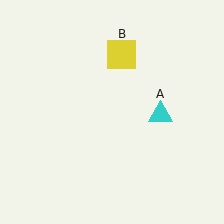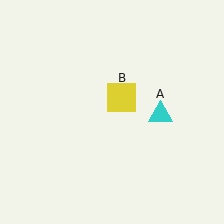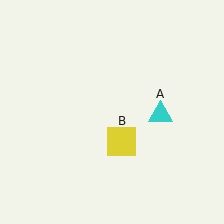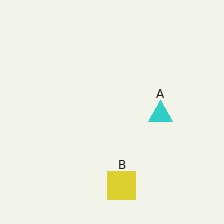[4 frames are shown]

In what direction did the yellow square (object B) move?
The yellow square (object B) moved down.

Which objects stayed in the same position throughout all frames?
Cyan triangle (object A) remained stationary.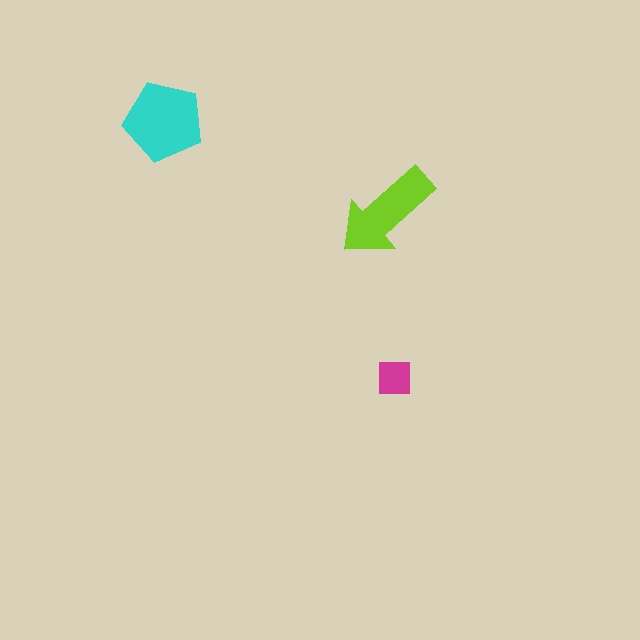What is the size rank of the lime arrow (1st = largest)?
2nd.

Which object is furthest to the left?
The cyan pentagon is leftmost.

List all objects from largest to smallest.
The cyan pentagon, the lime arrow, the magenta square.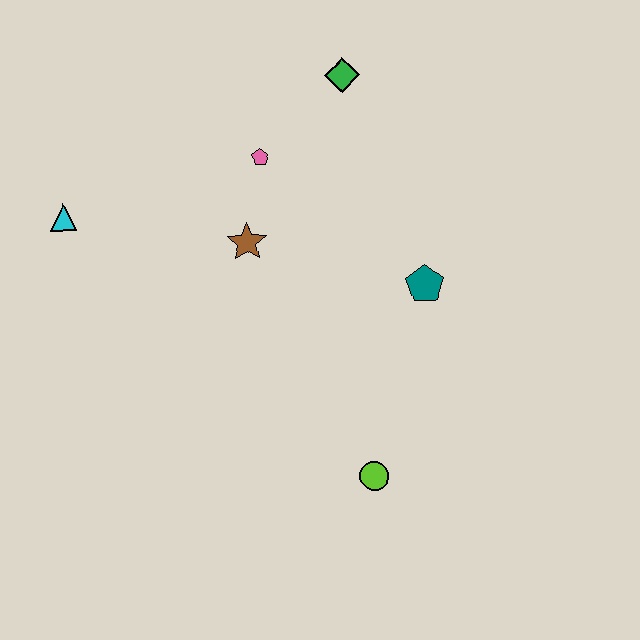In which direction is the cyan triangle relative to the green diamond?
The cyan triangle is to the left of the green diamond.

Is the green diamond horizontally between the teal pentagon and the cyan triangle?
Yes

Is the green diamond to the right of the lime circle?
No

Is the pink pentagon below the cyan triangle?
No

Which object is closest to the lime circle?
The teal pentagon is closest to the lime circle.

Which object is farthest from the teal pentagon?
The cyan triangle is farthest from the teal pentagon.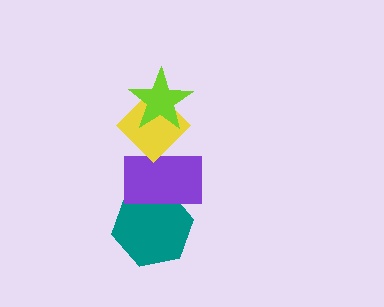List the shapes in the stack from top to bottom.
From top to bottom: the lime star, the yellow diamond, the purple rectangle, the teal hexagon.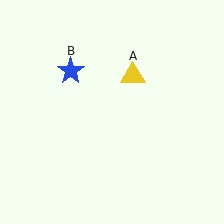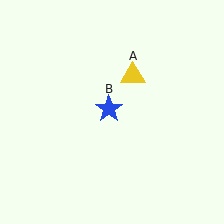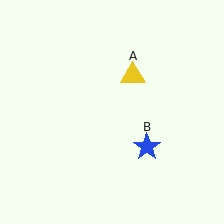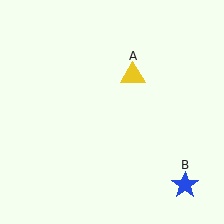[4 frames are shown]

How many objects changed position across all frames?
1 object changed position: blue star (object B).